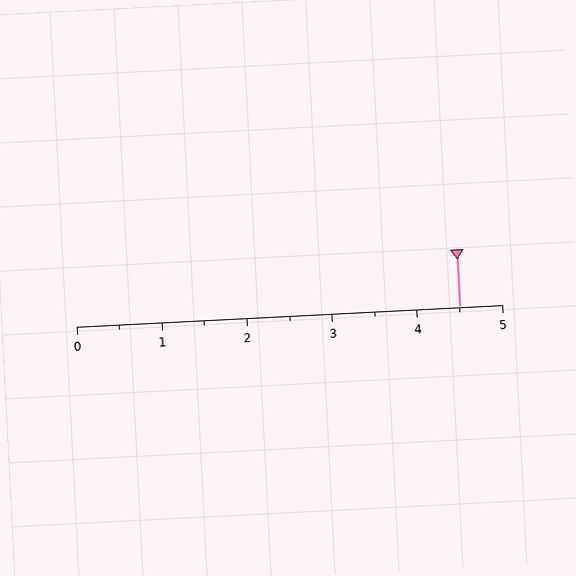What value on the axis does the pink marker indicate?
The marker indicates approximately 4.5.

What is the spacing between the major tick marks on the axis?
The major ticks are spaced 1 apart.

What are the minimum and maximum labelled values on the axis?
The axis runs from 0 to 5.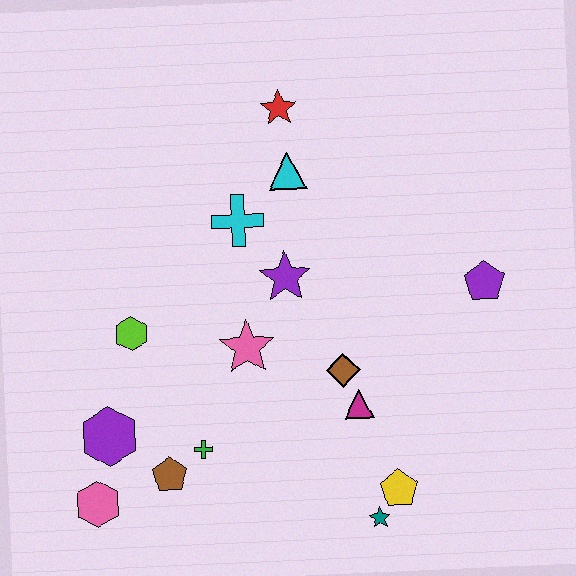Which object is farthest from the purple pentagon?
The pink hexagon is farthest from the purple pentagon.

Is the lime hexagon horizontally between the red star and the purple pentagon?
No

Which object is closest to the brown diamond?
The magenta triangle is closest to the brown diamond.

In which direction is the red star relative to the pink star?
The red star is above the pink star.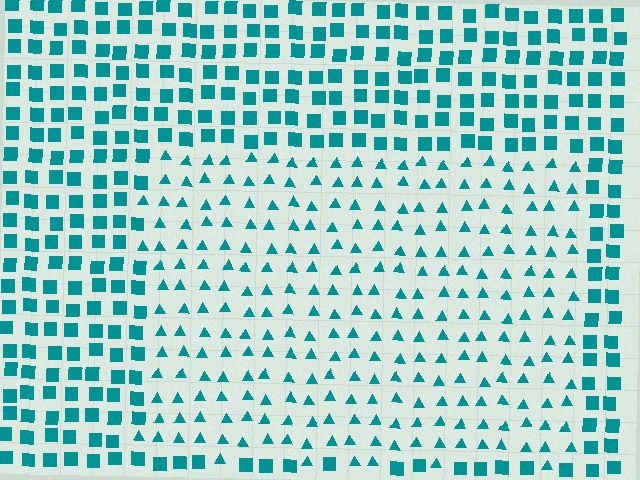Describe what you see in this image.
The image is filled with small teal elements arranged in a uniform grid. A rectangle-shaped region contains triangles, while the surrounding area contains squares. The boundary is defined purely by the change in element shape.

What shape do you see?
I see a rectangle.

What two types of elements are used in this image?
The image uses triangles inside the rectangle region and squares outside it.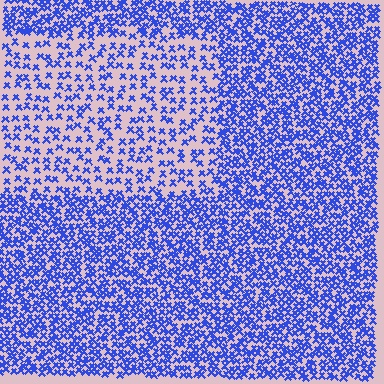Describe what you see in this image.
The image contains small blue elements arranged at two different densities. A rectangle-shaped region is visible where the elements are less densely packed than the surrounding area.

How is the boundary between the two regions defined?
The boundary is defined by a change in element density (approximately 2.2x ratio). All elements are the same color, size, and shape.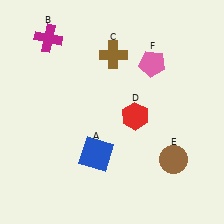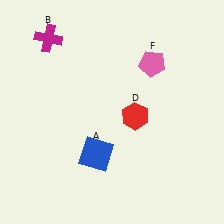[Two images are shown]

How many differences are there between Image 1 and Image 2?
There are 2 differences between the two images.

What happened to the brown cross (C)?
The brown cross (C) was removed in Image 2. It was in the top-right area of Image 1.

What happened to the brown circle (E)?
The brown circle (E) was removed in Image 2. It was in the bottom-right area of Image 1.